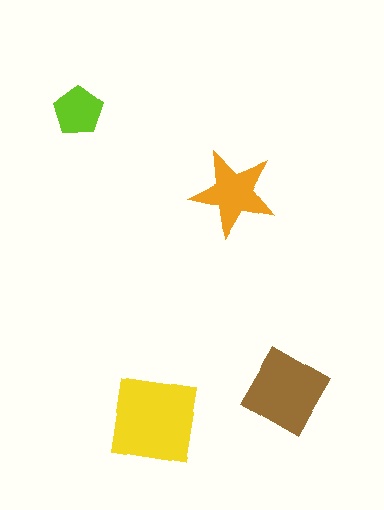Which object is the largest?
The yellow square.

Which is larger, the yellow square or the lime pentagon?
The yellow square.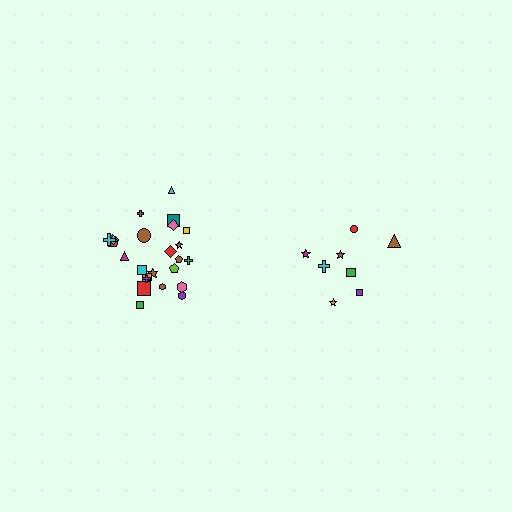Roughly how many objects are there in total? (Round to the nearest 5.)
Roughly 35 objects in total.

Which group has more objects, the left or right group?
The left group.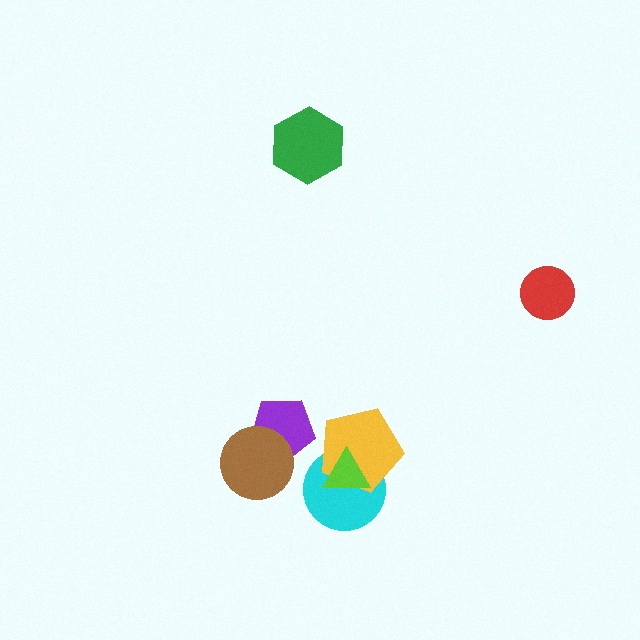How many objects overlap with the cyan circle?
2 objects overlap with the cyan circle.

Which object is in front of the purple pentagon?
The brown circle is in front of the purple pentagon.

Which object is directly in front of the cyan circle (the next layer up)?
The yellow pentagon is directly in front of the cyan circle.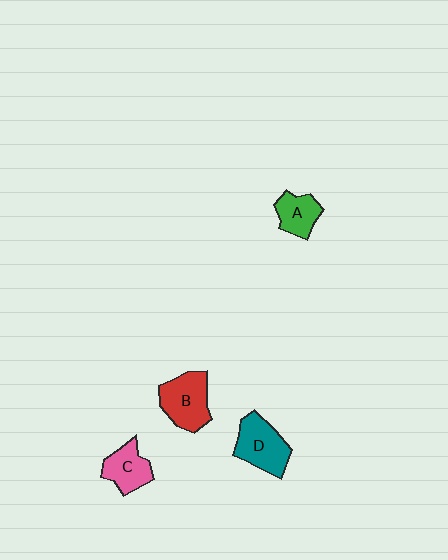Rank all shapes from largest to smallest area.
From largest to smallest: B (red), D (teal), C (pink), A (green).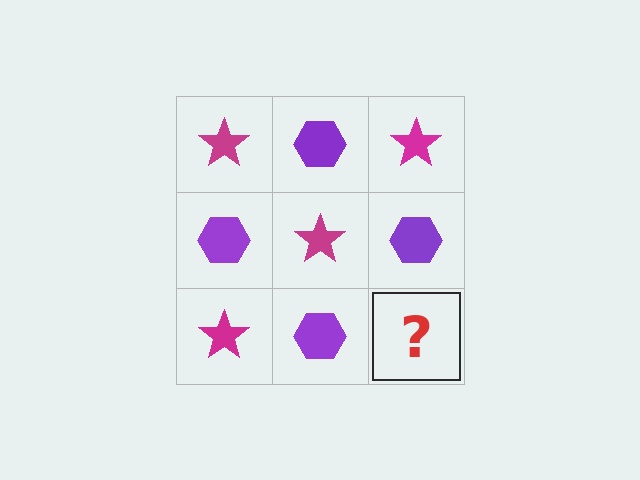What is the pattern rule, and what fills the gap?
The rule is that it alternates magenta star and purple hexagon in a checkerboard pattern. The gap should be filled with a magenta star.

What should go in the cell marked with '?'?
The missing cell should contain a magenta star.